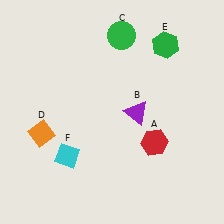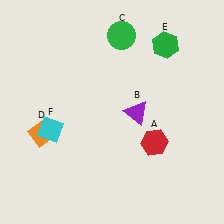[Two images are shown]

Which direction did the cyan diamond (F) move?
The cyan diamond (F) moved up.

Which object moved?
The cyan diamond (F) moved up.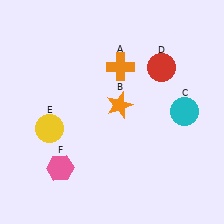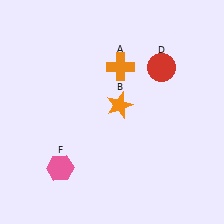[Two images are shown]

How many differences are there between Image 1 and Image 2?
There are 2 differences between the two images.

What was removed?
The cyan circle (C), the yellow circle (E) were removed in Image 2.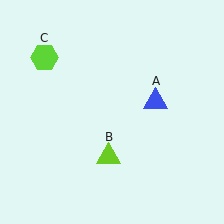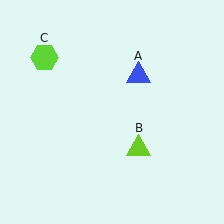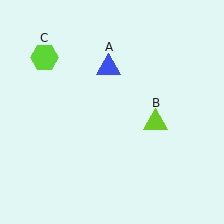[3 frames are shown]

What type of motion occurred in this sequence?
The blue triangle (object A), lime triangle (object B) rotated counterclockwise around the center of the scene.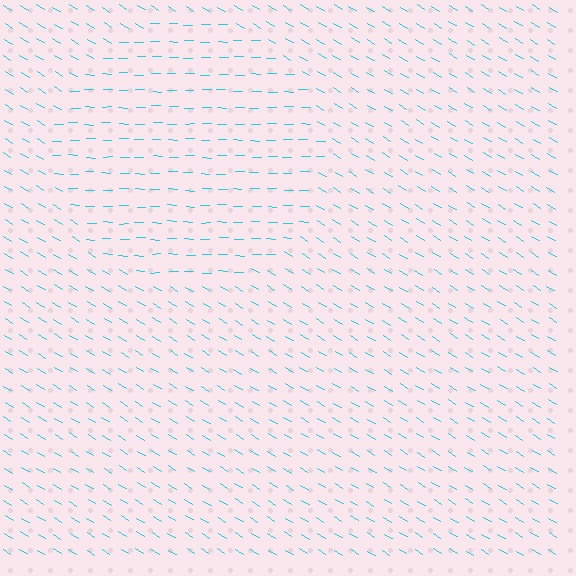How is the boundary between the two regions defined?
The boundary is defined purely by a change in line orientation (approximately 30 degrees difference). All lines are the same color and thickness.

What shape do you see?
I see a circle.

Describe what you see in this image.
The image is filled with small cyan line segments. A circle region in the image has lines oriented differently from the surrounding lines, creating a visible texture boundary.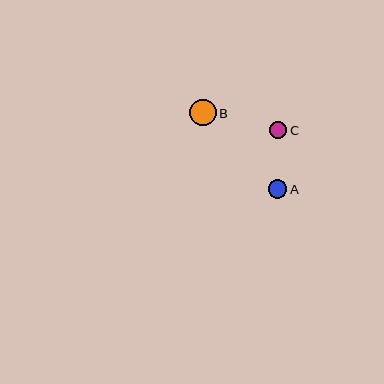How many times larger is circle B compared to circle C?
Circle B is approximately 1.5 times the size of circle C.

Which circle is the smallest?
Circle C is the smallest with a size of approximately 17 pixels.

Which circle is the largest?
Circle B is the largest with a size of approximately 26 pixels.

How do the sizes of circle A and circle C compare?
Circle A and circle C are approximately the same size.